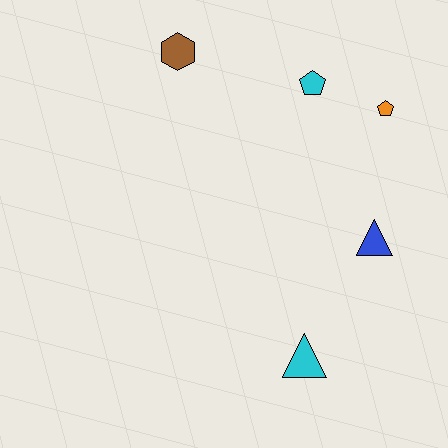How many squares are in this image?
There are no squares.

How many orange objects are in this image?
There is 1 orange object.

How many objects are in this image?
There are 5 objects.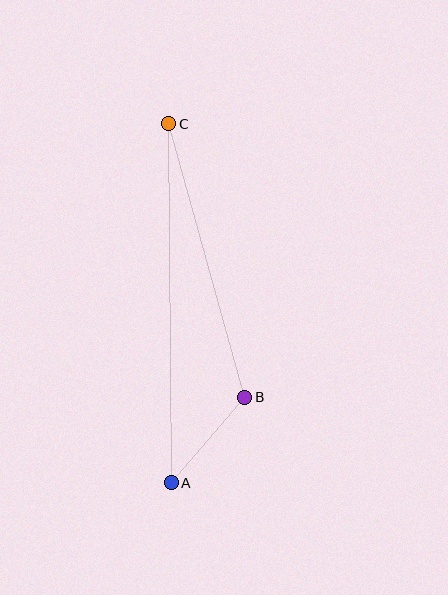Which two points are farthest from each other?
Points A and C are farthest from each other.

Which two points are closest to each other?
Points A and B are closest to each other.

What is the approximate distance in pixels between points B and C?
The distance between B and C is approximately 284 pixels.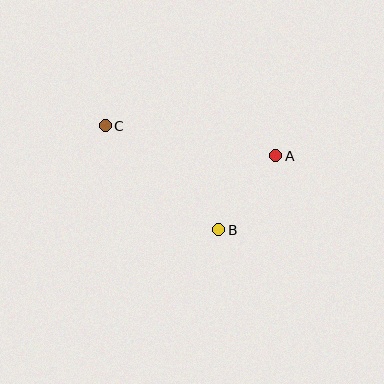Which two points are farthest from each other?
Points A and C are farthest from each other.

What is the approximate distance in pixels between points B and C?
The distance between B and C is approximately 154 pixels.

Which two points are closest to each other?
Points A and B are closest to each other.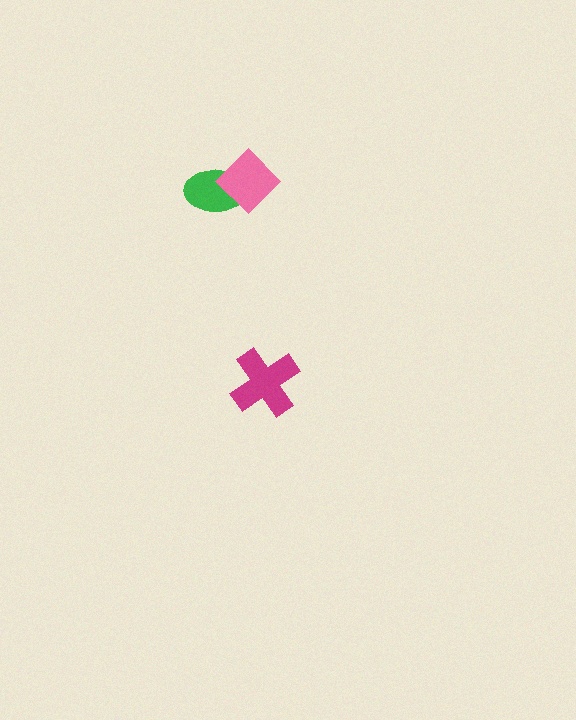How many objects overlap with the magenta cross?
0 objects overlap with the magenta cross.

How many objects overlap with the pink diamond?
1 object overlaps with the pink diamond.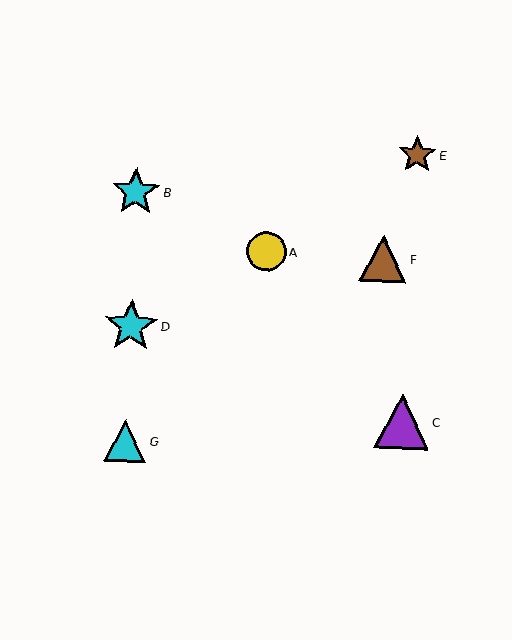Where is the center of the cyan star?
The center of the cyan star is at (131, 326).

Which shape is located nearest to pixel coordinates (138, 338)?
The cyan star (labeled D) at (131, 326) is nearest to that location.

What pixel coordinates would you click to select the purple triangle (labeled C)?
Click at (402, 422) to select the purple triangle C.